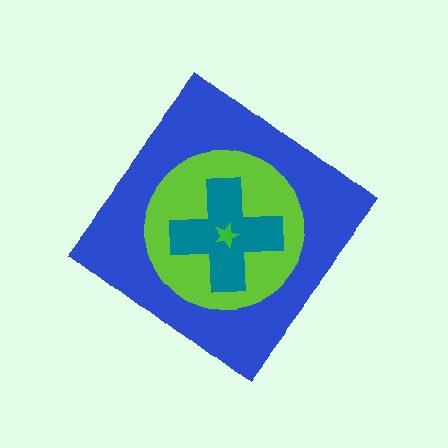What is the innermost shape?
The green star.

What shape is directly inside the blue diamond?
The lime circle.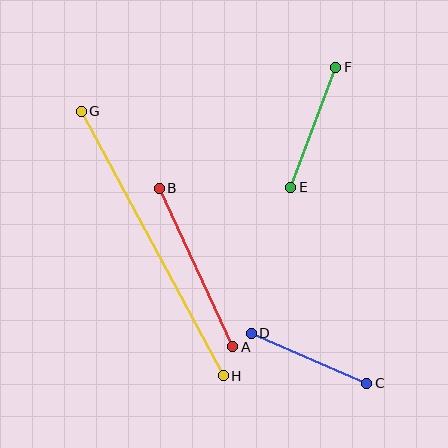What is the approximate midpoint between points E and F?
The midpoint is at approximately (313, 127) pixels.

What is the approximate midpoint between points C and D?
The midpoint is at approximately (309, 358) pixels.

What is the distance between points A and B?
The distance is approximately 175 pixels.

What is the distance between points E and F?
The distance is approximately 129 pixels.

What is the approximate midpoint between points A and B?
The midpoint is at approximately (196, 268) pixels.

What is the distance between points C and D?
The distance is approximately 126 pixels.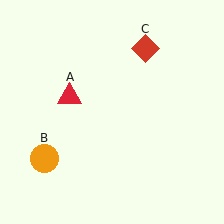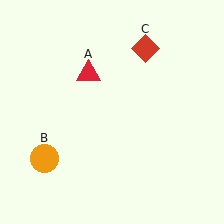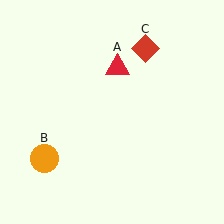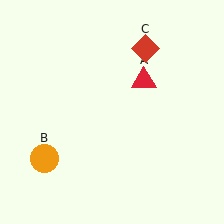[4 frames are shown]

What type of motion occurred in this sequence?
The red triangle (object A) rotated clockwise around the center of the scene.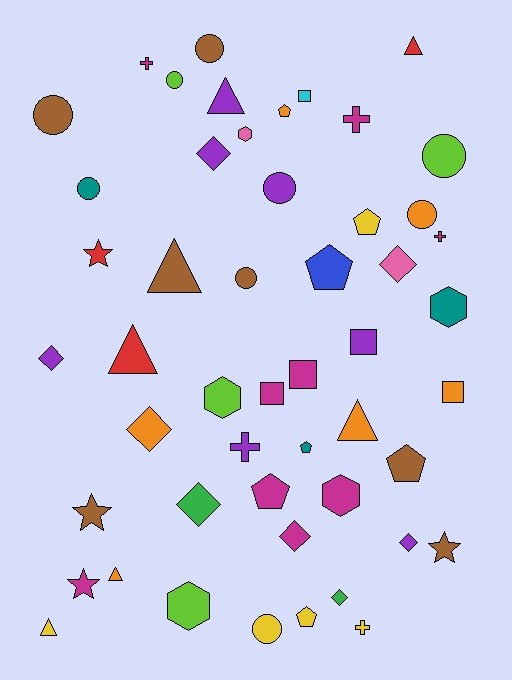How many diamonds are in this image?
There are 8 diamonds.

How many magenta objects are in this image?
There are 9 magenta objects.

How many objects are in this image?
There are 50 objects.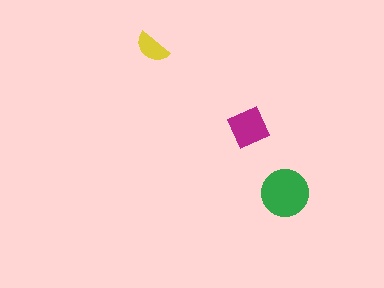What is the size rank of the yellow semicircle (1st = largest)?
3rd.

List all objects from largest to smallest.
The green circle, the magenta diamond, the yellow semicircle.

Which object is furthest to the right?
The green circle is rightmost.